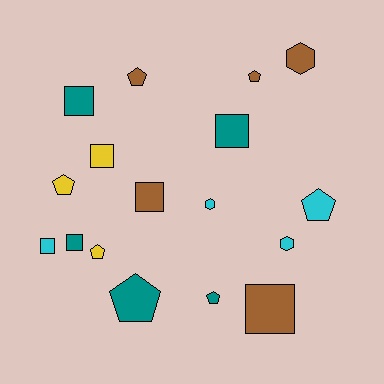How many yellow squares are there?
There is 1 yellow square.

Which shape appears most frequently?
Pentagon, with 7 objects.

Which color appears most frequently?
Teal, with 5 objects.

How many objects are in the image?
There are 17 objects.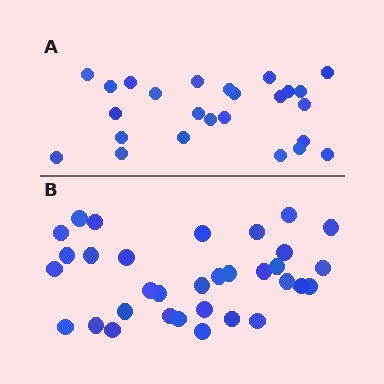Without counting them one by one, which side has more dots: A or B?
Region B (the bottom region) has more dots.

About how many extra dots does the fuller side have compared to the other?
Region B has roughly 8 or so more dots than region A.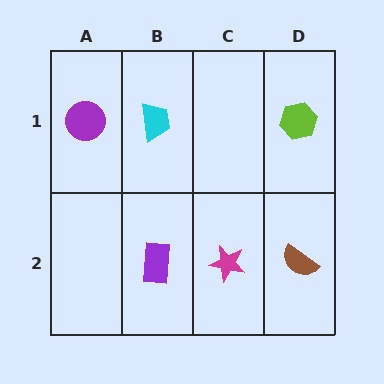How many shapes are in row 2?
3 shapes.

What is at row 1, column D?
A lime hexagon.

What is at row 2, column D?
A brown semicircle.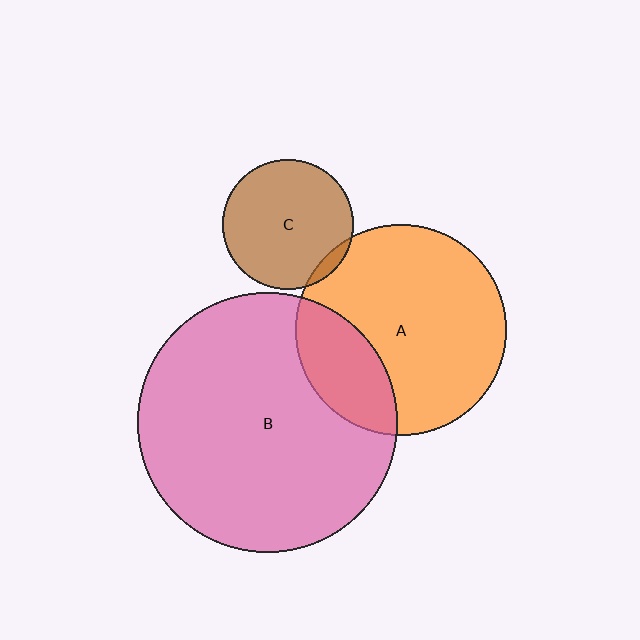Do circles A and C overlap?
Yes.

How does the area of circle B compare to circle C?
Approximately 4.0 times.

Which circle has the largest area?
Circle B (pink).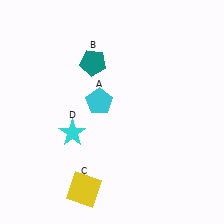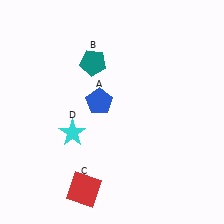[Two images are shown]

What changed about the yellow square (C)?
In Image 1, C is yellow. In Image 2, it changed to red.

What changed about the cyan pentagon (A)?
In Image 1, A is cyan. In Image 2, it changed to blue.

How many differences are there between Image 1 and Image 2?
There are 2 differences between the two images.